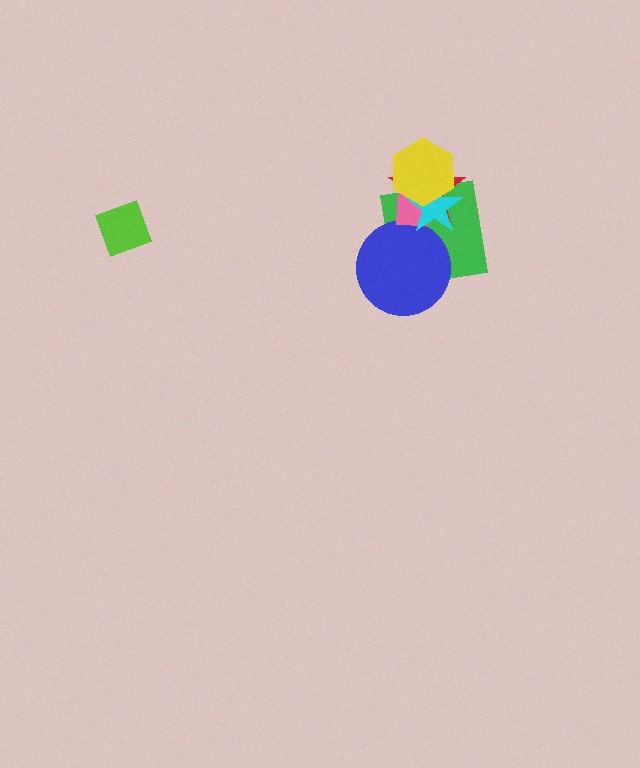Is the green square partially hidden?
Yes, it is partially covered by another shape.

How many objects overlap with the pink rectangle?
4 objects overlap with the pink rectangle.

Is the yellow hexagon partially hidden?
No, no other shape covers it.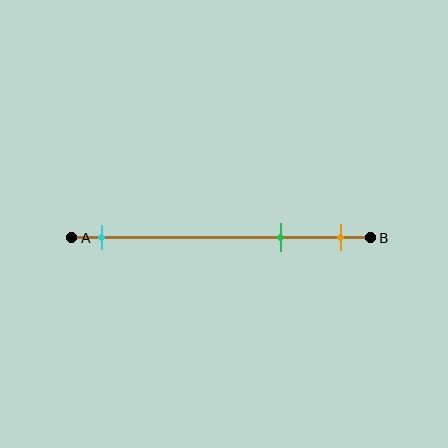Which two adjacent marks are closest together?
The green and orange marks are the closest adjacent pair.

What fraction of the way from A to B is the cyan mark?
The cyan mark is approximately 10% (0.1) of the way from A to B.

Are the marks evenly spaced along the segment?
No, the marks are not evenly spaced.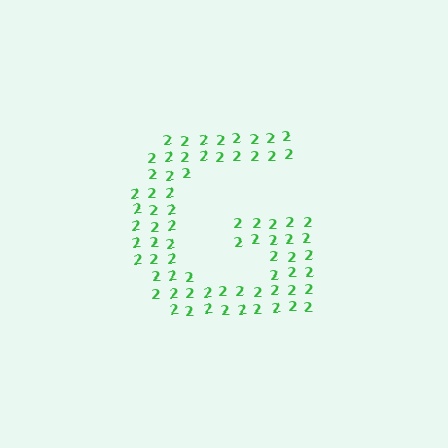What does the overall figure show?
The overall figure shows the letter G.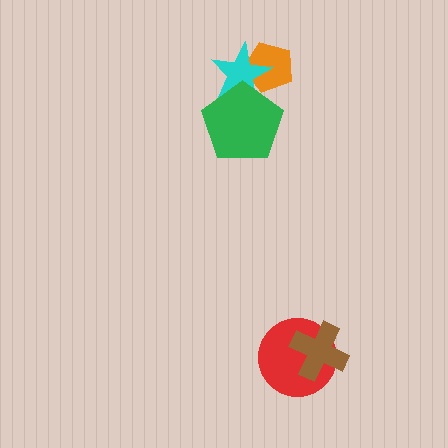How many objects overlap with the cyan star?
2 objects overlap with the cyan star.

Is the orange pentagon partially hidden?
Yes, it is partially covered by another shape.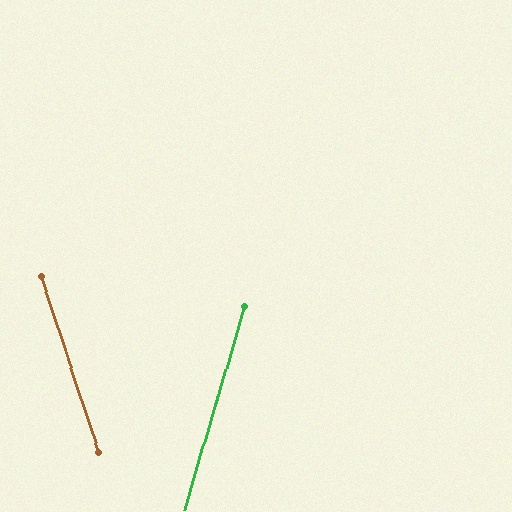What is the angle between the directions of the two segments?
Approximately 35 degrees.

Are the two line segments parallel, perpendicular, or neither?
Neither parallel nor perpendicular — they differ by about 35°.